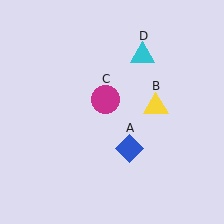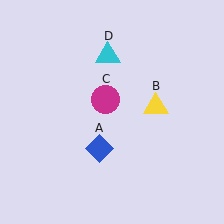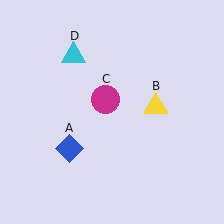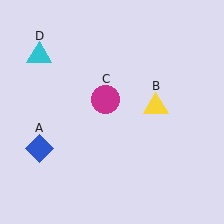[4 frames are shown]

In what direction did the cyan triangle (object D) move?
The cyan triangle (object D) moved left.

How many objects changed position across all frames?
2 objects changed position: blue diamond (object A), cyan triangle (object D).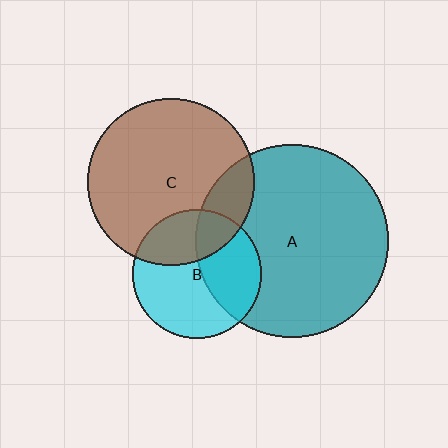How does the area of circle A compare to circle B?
Approximately 2.3 times.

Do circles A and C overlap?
Yes.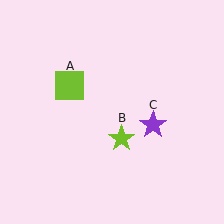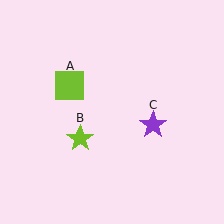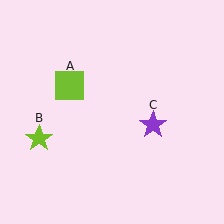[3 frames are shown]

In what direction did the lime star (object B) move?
The lime star (object B) moved left.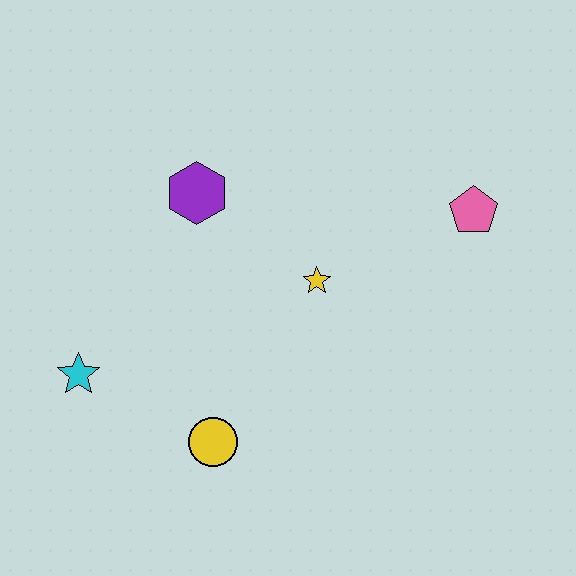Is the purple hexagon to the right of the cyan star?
Yes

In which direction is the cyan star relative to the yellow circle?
The cyan star is to the left of the yellow circle.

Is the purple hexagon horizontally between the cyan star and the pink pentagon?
Yes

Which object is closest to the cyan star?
The yellow circle is closest to the cyan star.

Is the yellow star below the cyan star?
No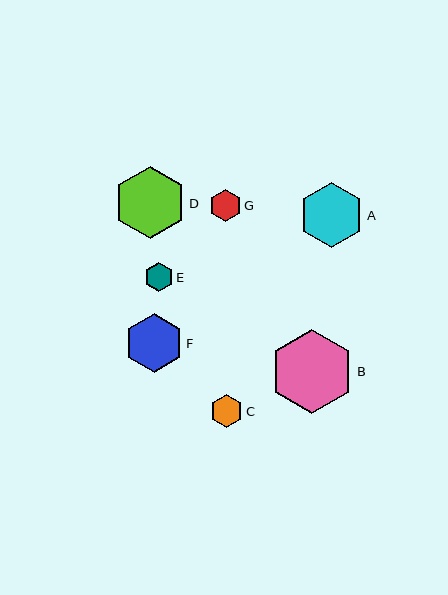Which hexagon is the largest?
Hexagon B is the largest with a size of approximately 84 pixels.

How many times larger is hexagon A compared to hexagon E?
Hexagon A is approximately 2.2 times the size of hexagon E.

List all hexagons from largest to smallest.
From largest to smallest: B, D, A, F, C, G, E.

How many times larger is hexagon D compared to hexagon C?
Hexagon D is approximately 2.2 times the size of hexagon C.